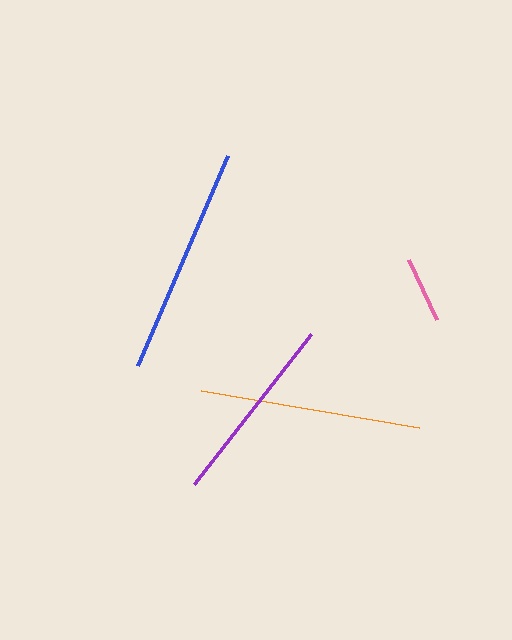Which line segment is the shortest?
The pink line is the shortest at approximately 66 pixels.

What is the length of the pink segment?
The pink segment is approximately 66 pixels long.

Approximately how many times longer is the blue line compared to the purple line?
The blue line is approximately 1.2 times the length of the purple line.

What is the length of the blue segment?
The blue segment is approximately 229 pixels long.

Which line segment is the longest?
The blue line is the longest at approximately 229 pixels.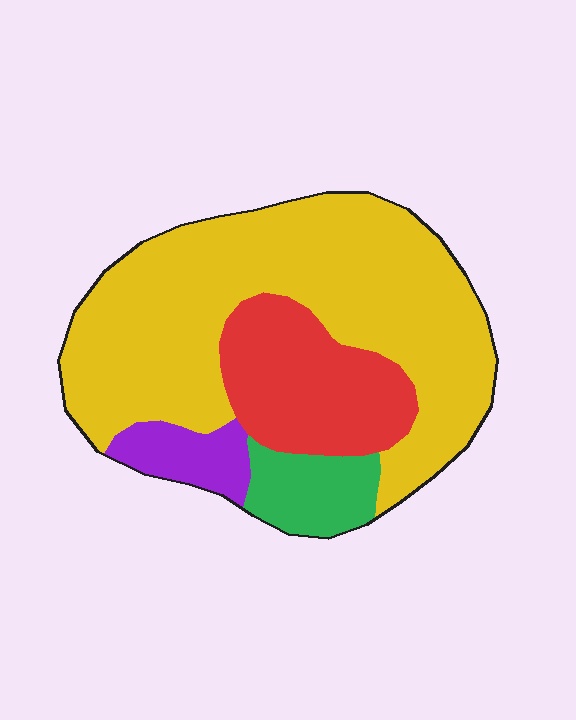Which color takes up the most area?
Yellow, at roughly 65%.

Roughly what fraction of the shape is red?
Red covers 21% of the shape.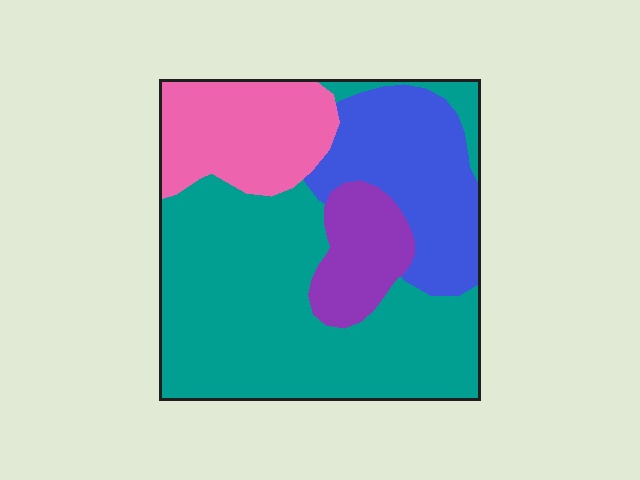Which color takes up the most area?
Teal, at roughly 50%.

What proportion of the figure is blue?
Blue covers around 20% of the figure.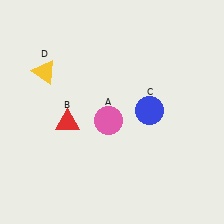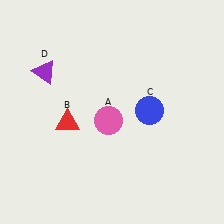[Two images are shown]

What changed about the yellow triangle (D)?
In Image 1, D is yellow. In Image 2, it changed to purple.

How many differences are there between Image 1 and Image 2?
There is 1 difference between the two images.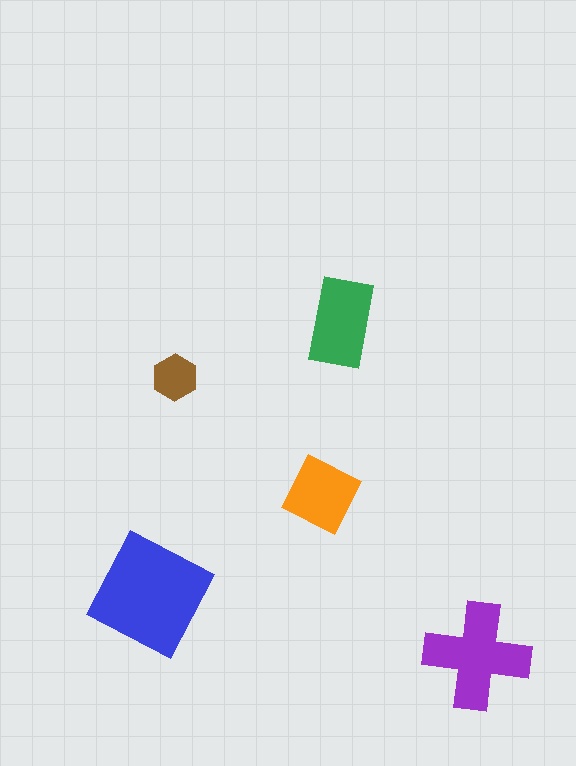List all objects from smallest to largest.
The brown hexagon, the orange diamond, the green rectangle, the purple cross, the blue square.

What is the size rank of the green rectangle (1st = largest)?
3rd.